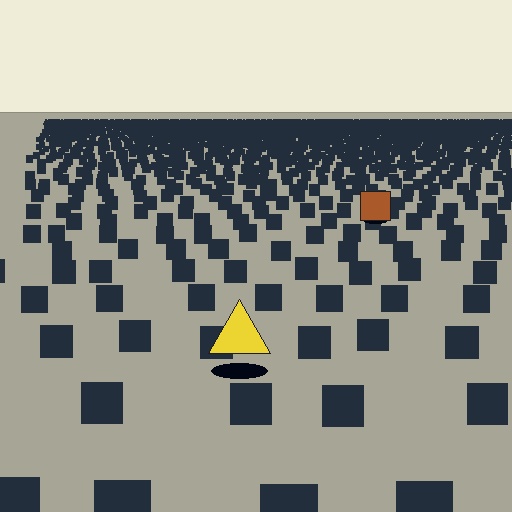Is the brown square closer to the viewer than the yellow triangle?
No. The yellow triangle is closer — you can tell from the texture gradient: the ground texture is coarser near it.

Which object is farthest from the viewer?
The brown square is farthest from the viewer. It appears smaller and the ground texture around it is denser.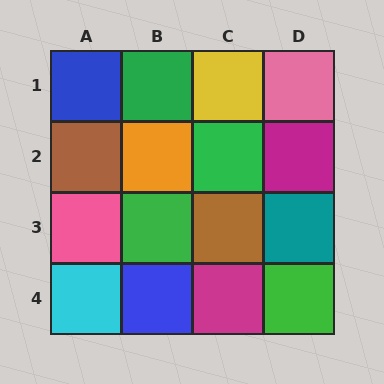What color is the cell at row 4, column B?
Blue.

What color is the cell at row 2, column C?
Green.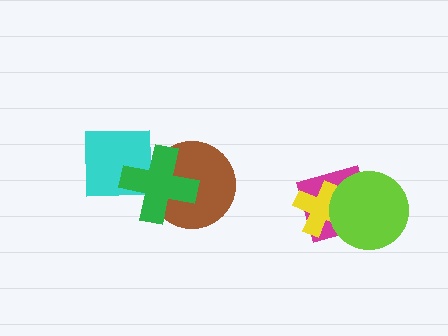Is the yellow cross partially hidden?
Yes, it is partially covered by another shape.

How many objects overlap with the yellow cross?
2 objects overlap with the yellow cross.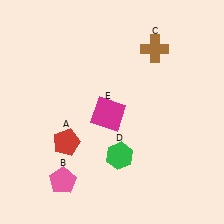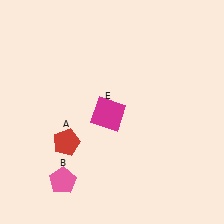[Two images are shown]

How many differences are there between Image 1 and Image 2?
There are 2 differences between the two images.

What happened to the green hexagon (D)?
The green hexagon (D) was removed in Image 2. It was in the bottom-right area of Image 1.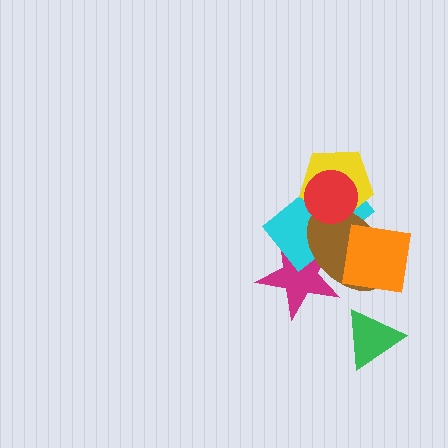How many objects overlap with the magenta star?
2 objects overlap with the magenta star.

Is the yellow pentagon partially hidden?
Yes, it is partially covered by another shape.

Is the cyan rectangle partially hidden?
Yes, it is partially covered by another shape.